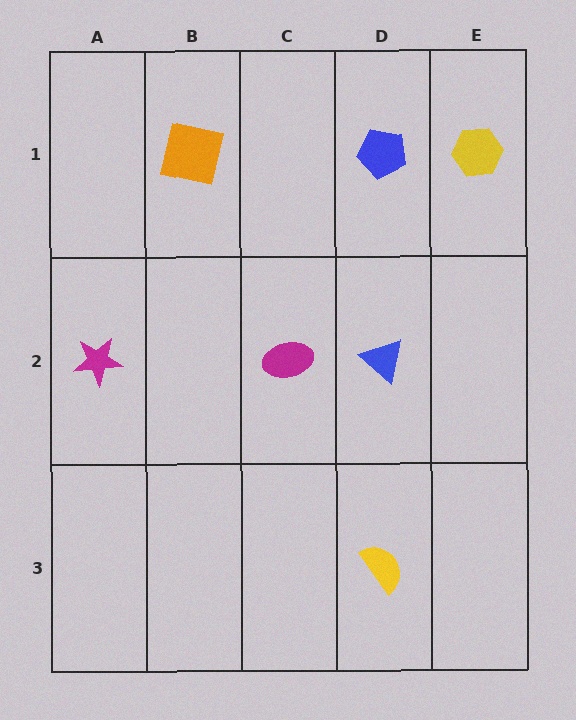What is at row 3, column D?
A yellow semicircle.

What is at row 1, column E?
A yellow hexagon.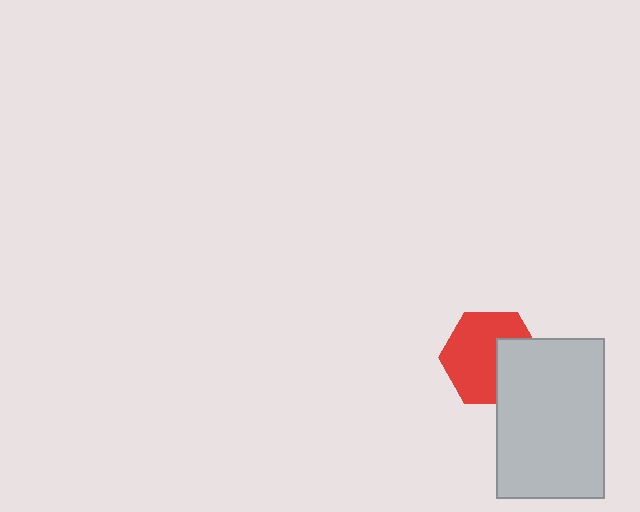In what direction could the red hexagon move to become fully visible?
The red hexagon could move left. That would shift it out from behind the light gray rectangle entirely.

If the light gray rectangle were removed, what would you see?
You would see the complete red hexagon.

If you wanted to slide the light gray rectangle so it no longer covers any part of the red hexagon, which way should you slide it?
Slide it right — that is the most direct way to separate the two shapes.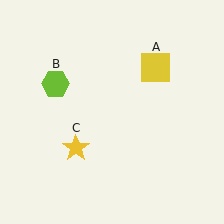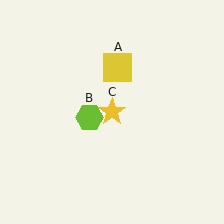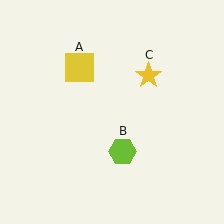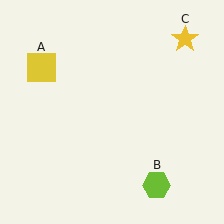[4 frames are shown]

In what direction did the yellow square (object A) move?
The yellow square (object A) moved left.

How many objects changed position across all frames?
3 objects changed position: yellow square (object A), lime hexagon (object B), yellow star (object C).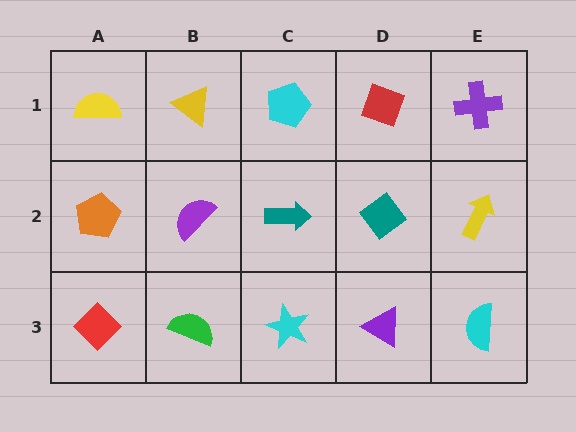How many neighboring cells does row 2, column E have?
3.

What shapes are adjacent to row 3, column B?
A purple semicircle (row 2, column B), a red diamond (row 3, column A), a cyan star (row 3, column C).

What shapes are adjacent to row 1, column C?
A teal arrow (row 2, column C), a yellow triangle (row 1, column B), a red diamond (row 1, column D).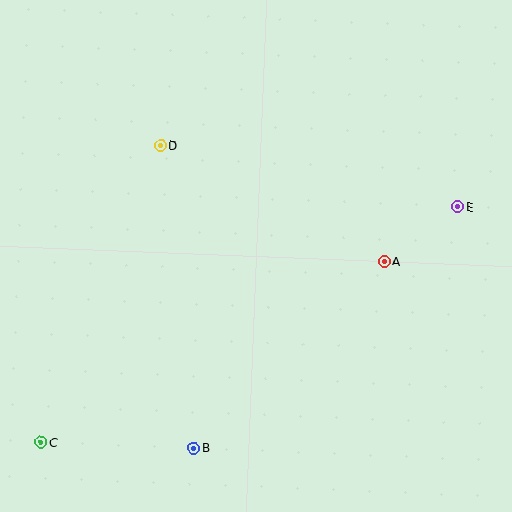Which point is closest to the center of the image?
Point A at (384, 261) is closest to the center.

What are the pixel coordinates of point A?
Point A is at (384, 261).